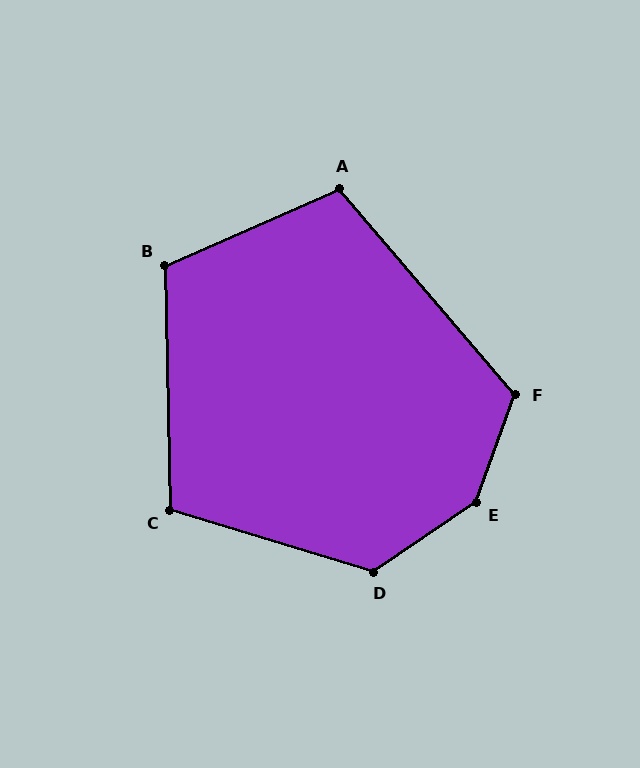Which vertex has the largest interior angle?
E, at approximately 144 degrees.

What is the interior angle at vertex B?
Approximately 112 degrees (obtuse).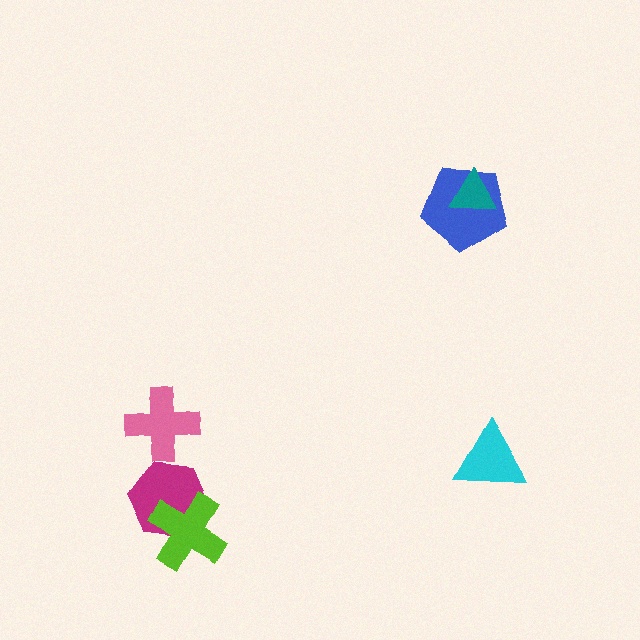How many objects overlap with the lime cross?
1 object overlaps with the lime cross.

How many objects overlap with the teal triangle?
1 object overlaps with the teal triangle.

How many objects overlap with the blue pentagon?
1 object overlaps with the blue pentagon.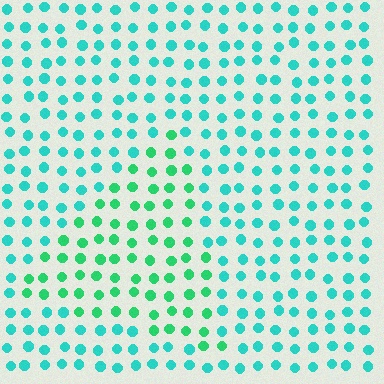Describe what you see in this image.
The image is filled with small cyan elements in a uniform arrangement. A triangle-shaped region is visible where the elements are tinted to a slightly different hue, forming a subtle color boundary.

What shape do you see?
I see a triangle.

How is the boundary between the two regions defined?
The boundary is defined purely by a slight shift in hue (about 31 degrees). Spacing, size, and orientation are identical on both sides.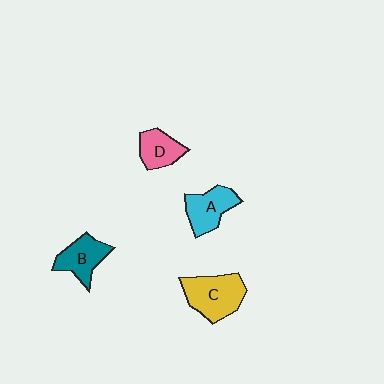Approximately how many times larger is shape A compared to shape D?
Approximately 1.3 times.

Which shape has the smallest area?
Shape D (pink).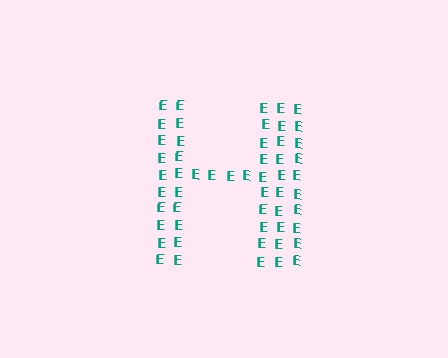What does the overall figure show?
The overall figure shows the letter H.